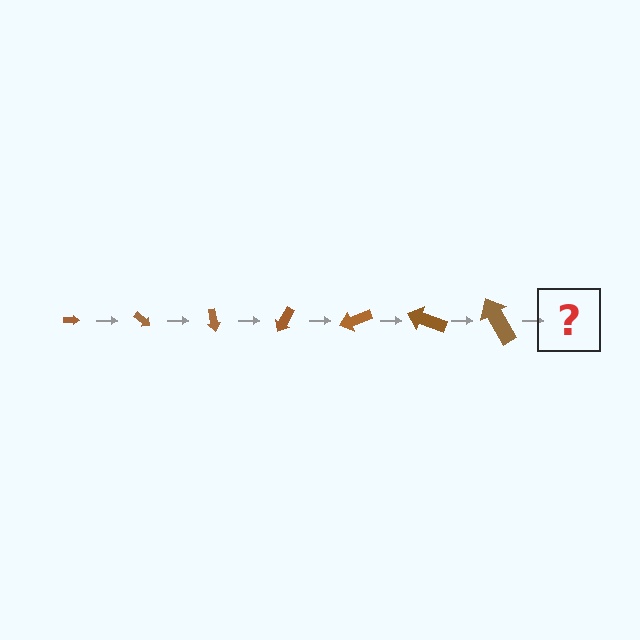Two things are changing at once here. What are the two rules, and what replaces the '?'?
The two rules are that the arrow grows larger each step and it rotates 40 degrees each step. The '?' should be an arrow, larger than the previous one and rotated 280 degrees from the start.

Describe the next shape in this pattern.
It should be an arrow, larger than the previous one and rotated 280 degrees from the start.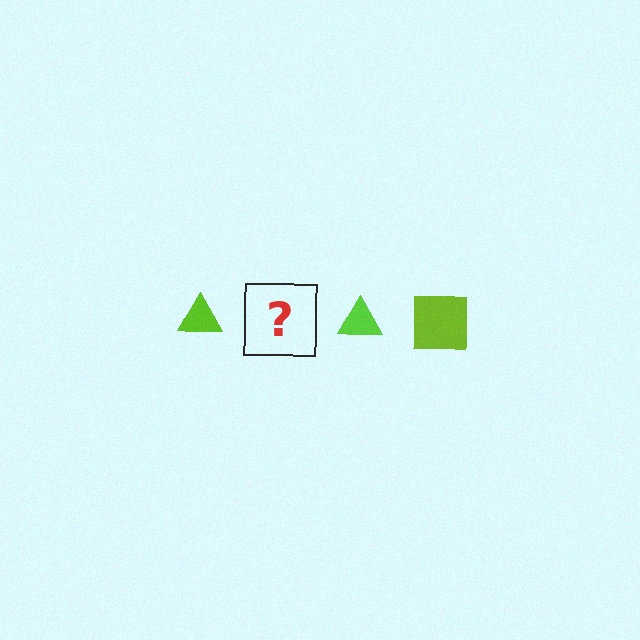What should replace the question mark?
The question mark should be replaced with a lime square.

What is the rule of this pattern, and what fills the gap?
The rule is that the pattern cycles through triangle, square shapes in lime. The gap should be filled with a lime square.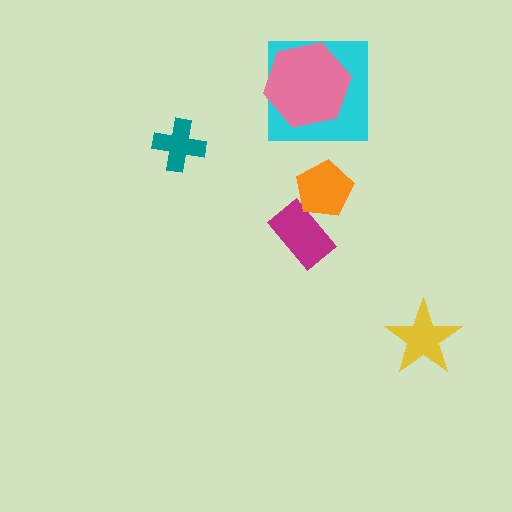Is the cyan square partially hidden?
Yes, it is partially covered by another shape.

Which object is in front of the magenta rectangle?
The orange pentagon is in front of the magenta rectangle.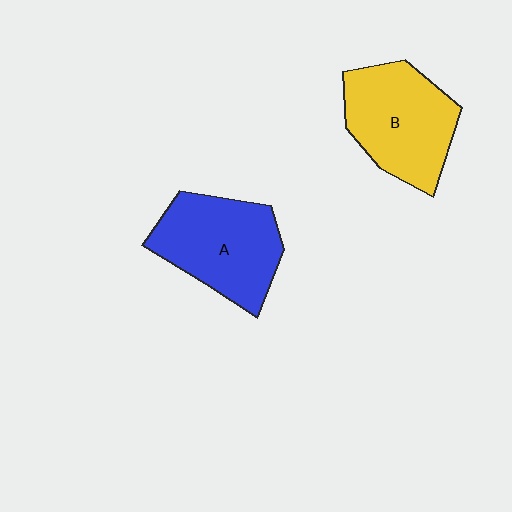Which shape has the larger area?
Shape B (yellow).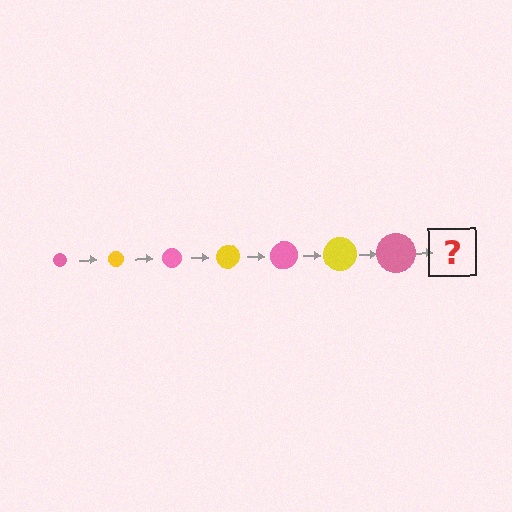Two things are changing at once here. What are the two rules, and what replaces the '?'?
The two rules are that the circle grows larger each step and the color cycles through pink and yellow. The '?' should be a yellow circle, larger than the previous one.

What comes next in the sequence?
The next element should be a yellow circle, larger than the previous one.